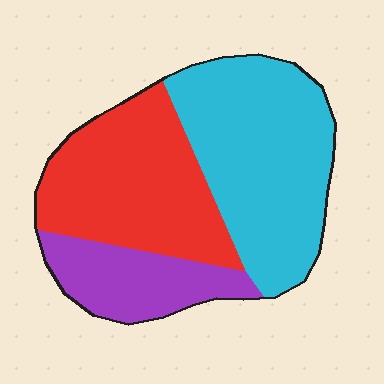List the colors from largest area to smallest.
From largest to smallest: cyan, red, purple.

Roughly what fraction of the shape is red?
Red covers about 35% of the shape.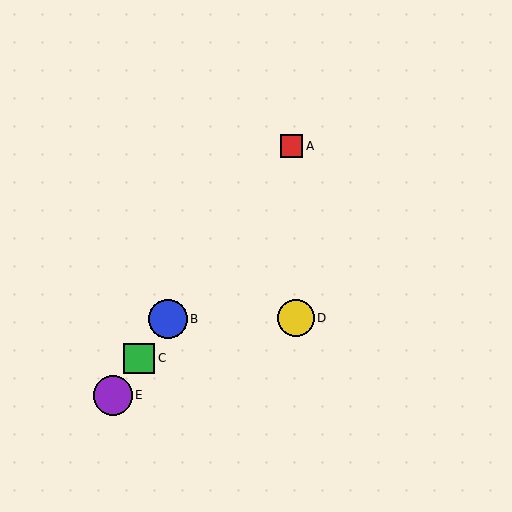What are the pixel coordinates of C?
Object C is at (139, 358).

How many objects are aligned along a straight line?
4 objects (A, B, C, E) are aligned along a straight line.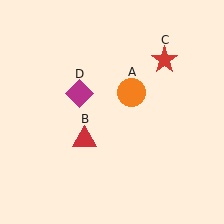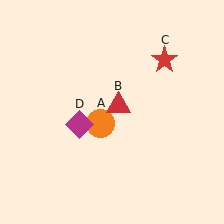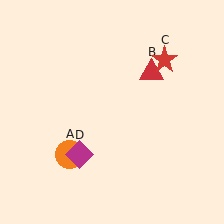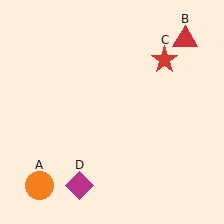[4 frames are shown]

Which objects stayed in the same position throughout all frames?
Red star (object C) remained stationary.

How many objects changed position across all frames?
3 objects changed position: orange circle (object A), red triangle (object B), magenta diamond (object D).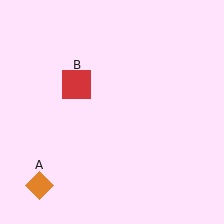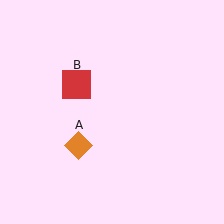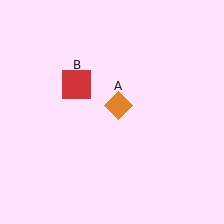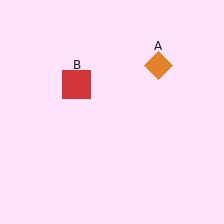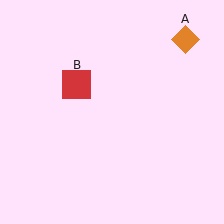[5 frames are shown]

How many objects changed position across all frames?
1 object changed position: orange diamond (object A).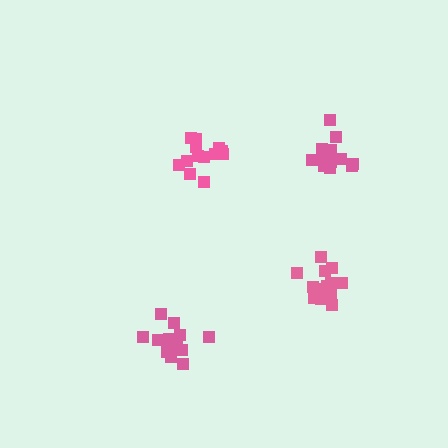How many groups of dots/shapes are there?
There are 4 groups.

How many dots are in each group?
Group 1: 13 dots, Group 2: 15 dots, Group 3: 17 dots, Group 4: 13 dots (58 total).